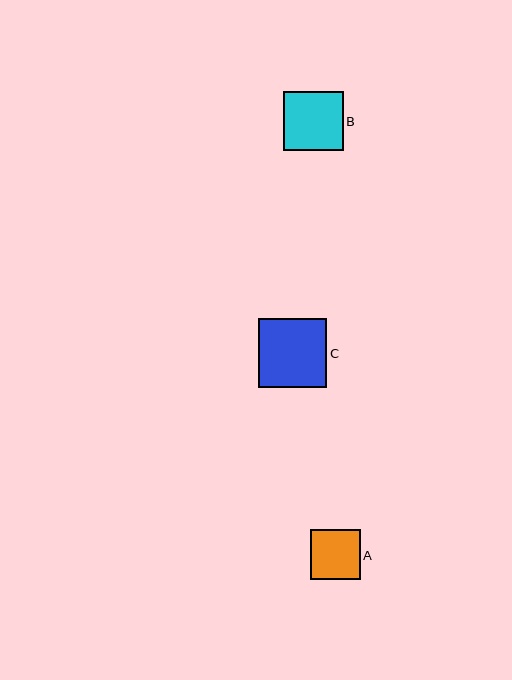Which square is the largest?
Square C is the largest with a size of approximately 69 pixels.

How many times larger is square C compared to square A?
Square C is approximately 1.4 times the size of square A.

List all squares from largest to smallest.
From largest to smallest: C, B, A.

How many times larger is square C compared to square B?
Square C is approximately 1.2 times the size of square B.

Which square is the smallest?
Square A is the smallest with a size of approximately 50 pixels.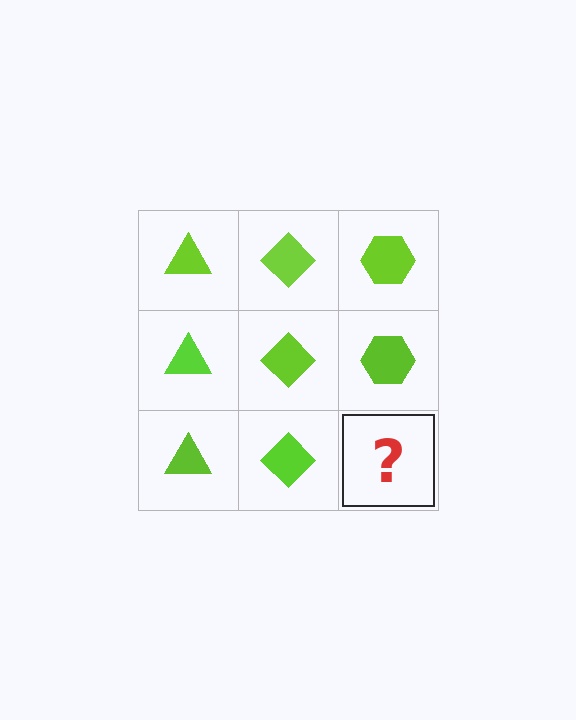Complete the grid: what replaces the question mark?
The question mark should be replaced with a lime hexagon.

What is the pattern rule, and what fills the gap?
The rule is that each column has a consistent shape. The gap should be filled with a lime hexagon.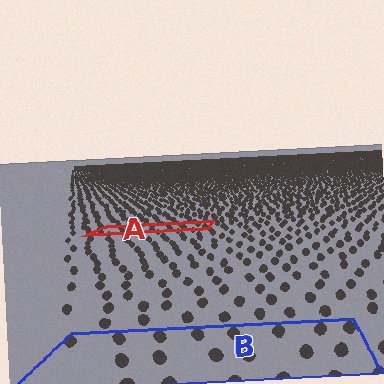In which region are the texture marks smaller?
The texture marks are smaller in region A, because it is farther away.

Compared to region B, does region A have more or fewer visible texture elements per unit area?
Region A has more texture elements per unit area — they are packed more densely because it is farther away.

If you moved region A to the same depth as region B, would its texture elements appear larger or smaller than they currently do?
They would appear larger. At a closer depth, the same texture elements are projected at a bigger on-screen size.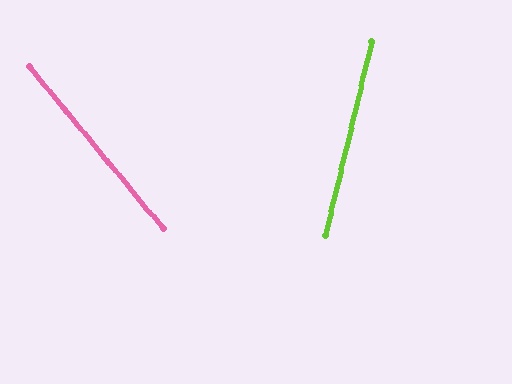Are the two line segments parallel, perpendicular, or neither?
Neither parallel nor perpendicular — they differ by about 53°.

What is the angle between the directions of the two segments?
Approximately 53 degrees.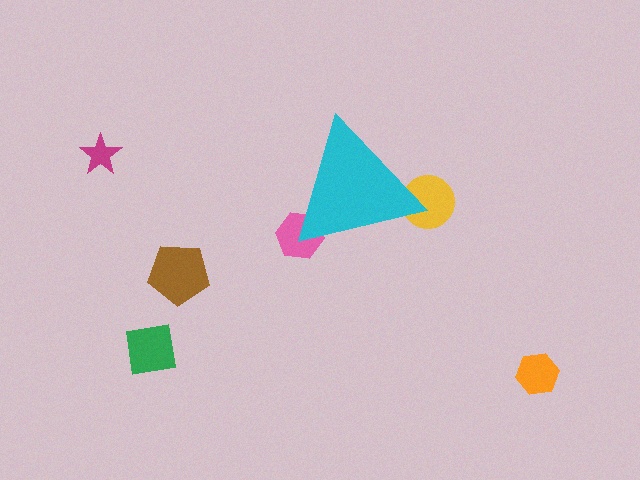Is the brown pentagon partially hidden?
No, the brown pentagon is fully visible.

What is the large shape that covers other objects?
A cyan triangle.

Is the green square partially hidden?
No, the green square is fully visible.